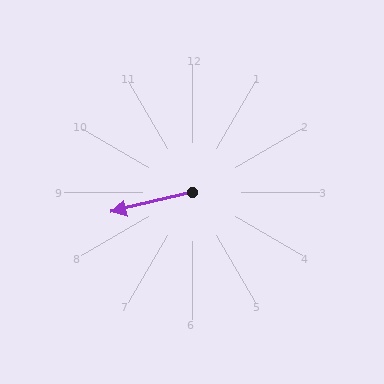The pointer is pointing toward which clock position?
Roughly 9 o'clock.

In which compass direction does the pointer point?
West.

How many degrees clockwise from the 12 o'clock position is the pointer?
Approximately 256 degrees.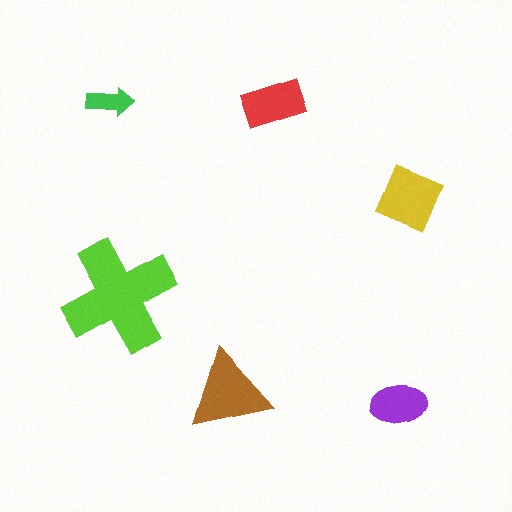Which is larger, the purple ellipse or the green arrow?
The purple ellipse.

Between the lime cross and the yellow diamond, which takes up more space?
The lime cross.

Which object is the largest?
The lime cross.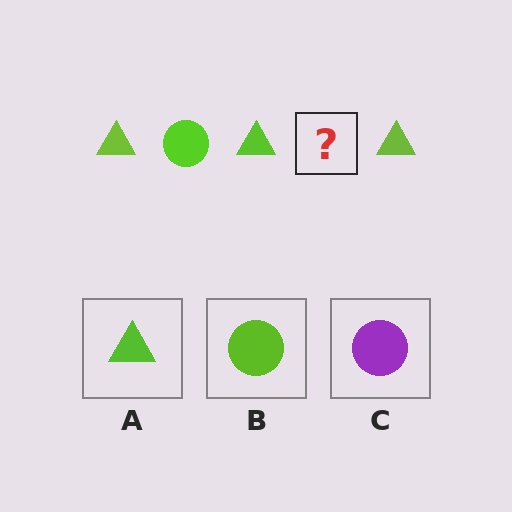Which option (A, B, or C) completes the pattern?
B.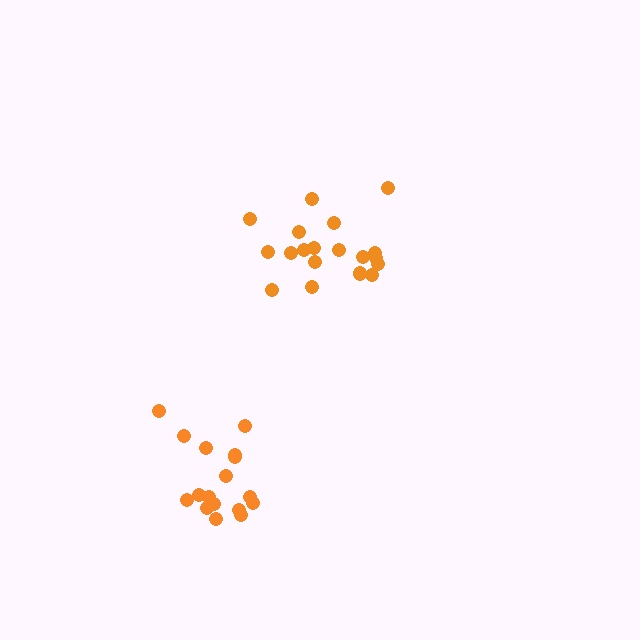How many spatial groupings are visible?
There are 2 spatial groupings.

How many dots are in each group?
Group 1: 17 dots, Group 2: 19 dots (36 total).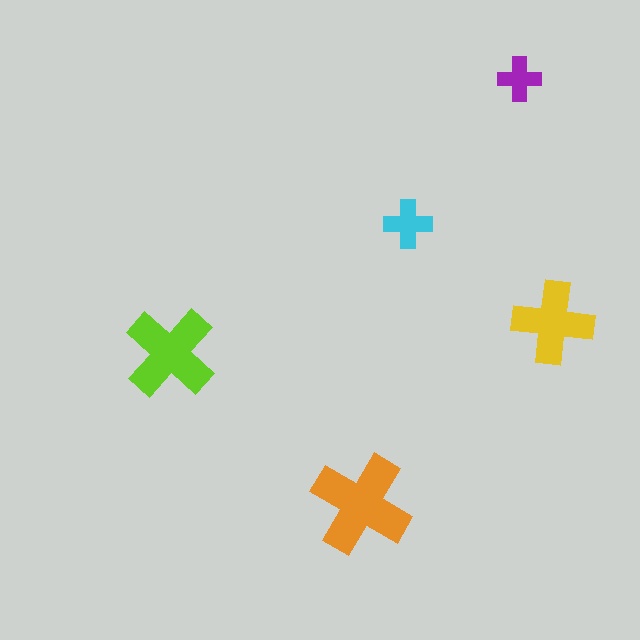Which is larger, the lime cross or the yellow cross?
The lime one.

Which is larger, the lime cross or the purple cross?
The lime one.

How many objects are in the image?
There are 5 objects in the image.